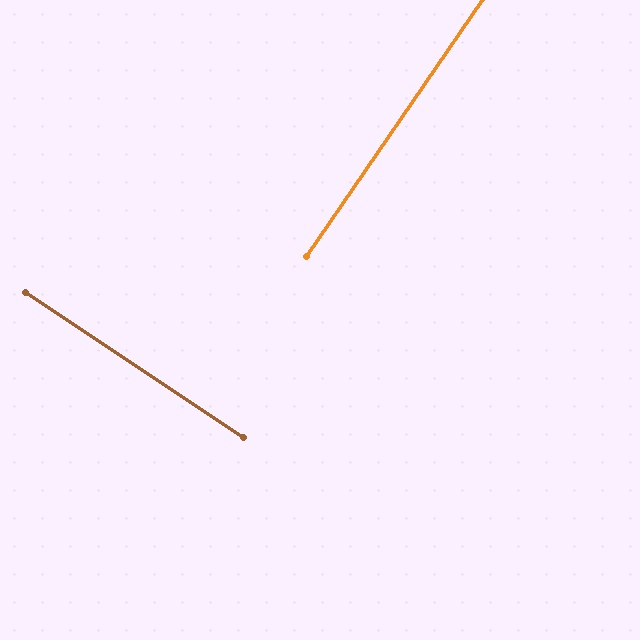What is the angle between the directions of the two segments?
Approximately 89 degrees.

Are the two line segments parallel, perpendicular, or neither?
Perpendicular — they meet at approximately 89°.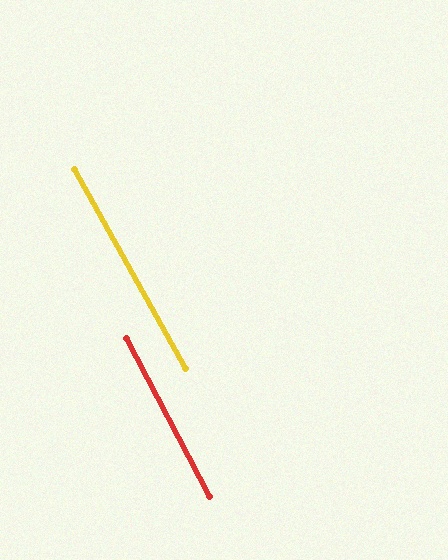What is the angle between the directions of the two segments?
Approximately 1 degree.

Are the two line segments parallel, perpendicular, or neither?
Parallel — their directions differ by only 1.3°.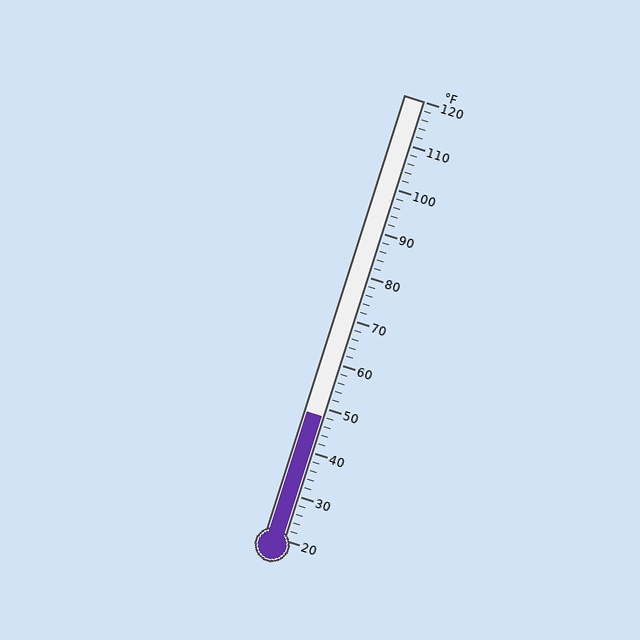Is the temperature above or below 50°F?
The temperature is below 50°F.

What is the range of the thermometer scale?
The thermometer scale ranges from 20°F to 120°F.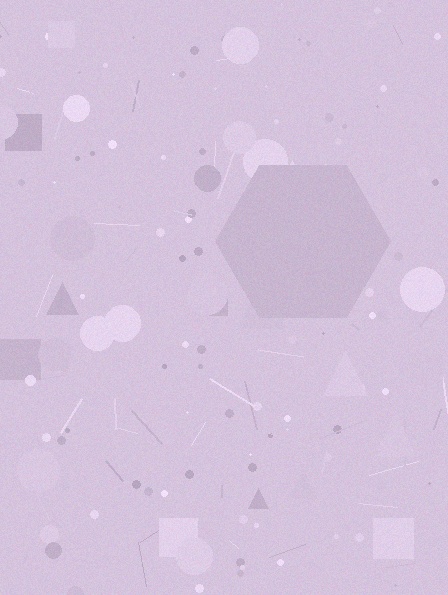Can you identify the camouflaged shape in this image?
The camouflaged shape is a hexagon.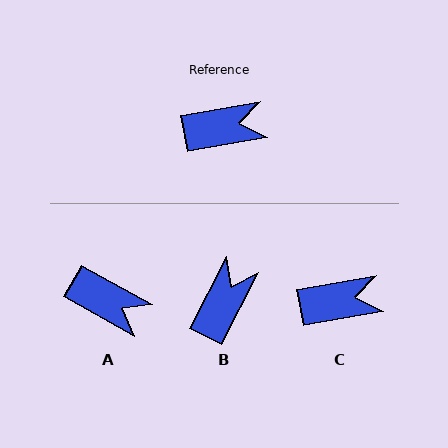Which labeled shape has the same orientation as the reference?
C.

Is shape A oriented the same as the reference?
No, it is off by about 39 degrees.